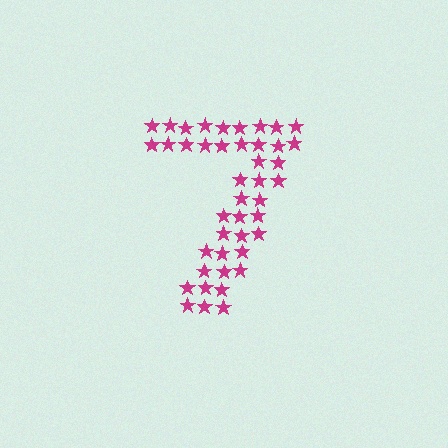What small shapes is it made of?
It is made of small stars.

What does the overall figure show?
The overall figure shows the digit 7.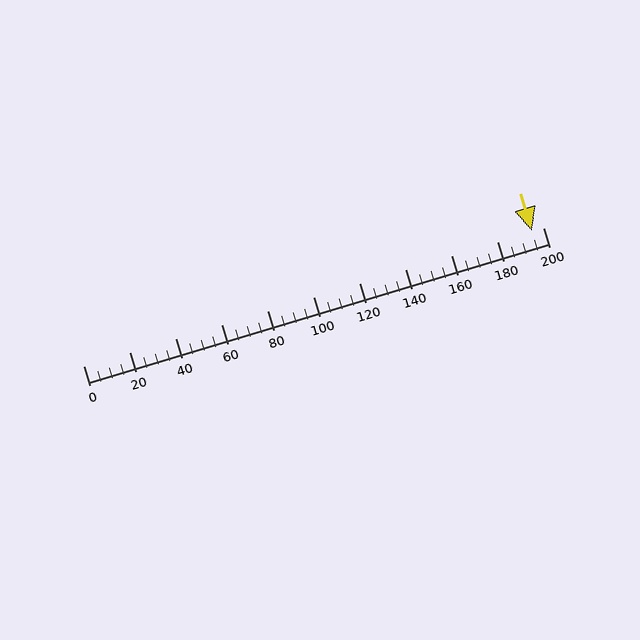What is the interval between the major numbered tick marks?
The major tick marks are spaced 20 units apart.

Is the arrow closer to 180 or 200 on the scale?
The arrow is closer to 200.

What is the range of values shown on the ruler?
The ruler shows values from 0 to 200.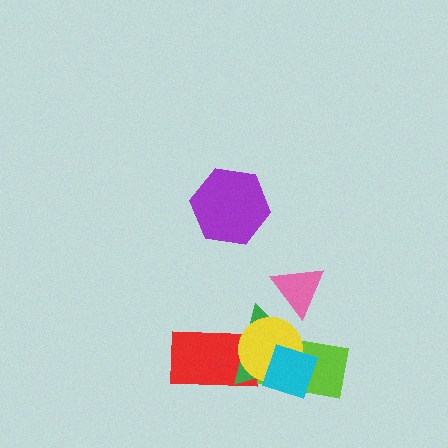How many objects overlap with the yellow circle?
4 objects overlap with the yellow circle.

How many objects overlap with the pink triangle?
1 object overlaps with the pink triangle.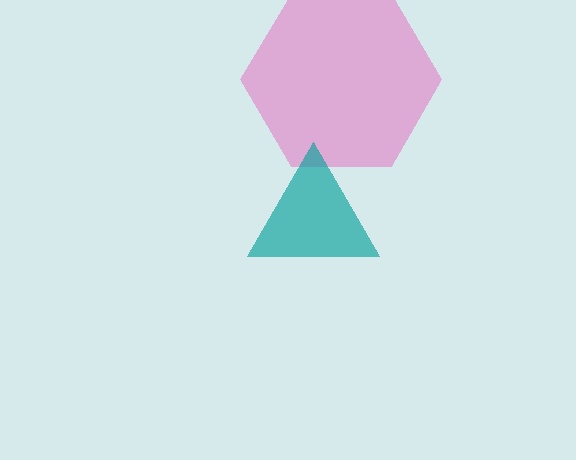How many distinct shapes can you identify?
There are 2 distinct shapes: a pink hexagon, a teal triangle.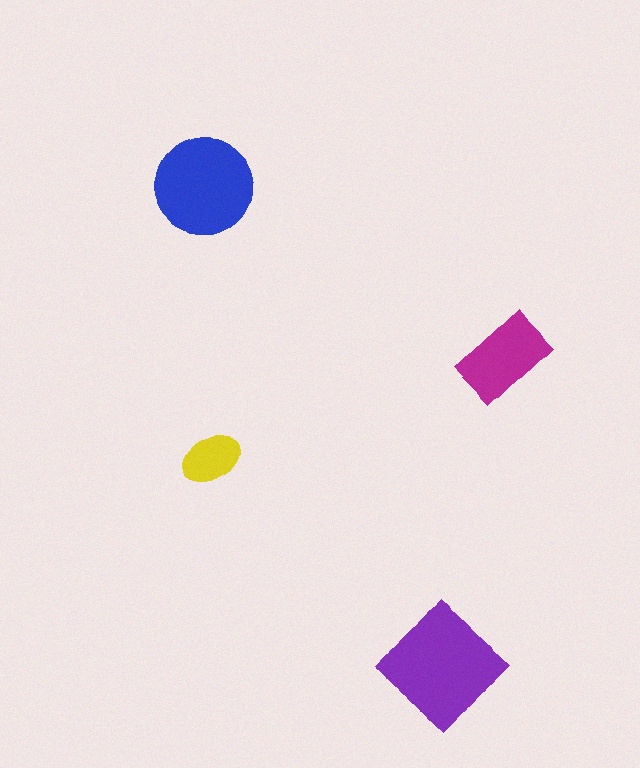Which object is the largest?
The purple diamond.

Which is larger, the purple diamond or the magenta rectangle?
The purple diamond.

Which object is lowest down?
The purple diamond is bottommost.